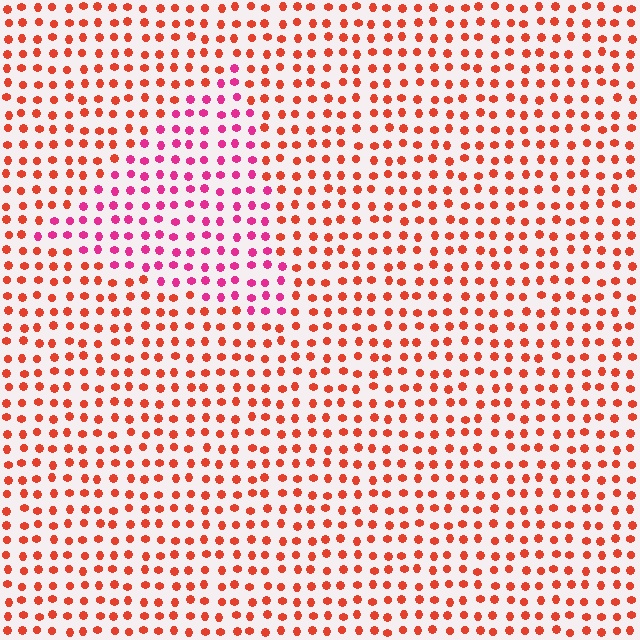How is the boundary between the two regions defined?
The boundary is defined purely by a slight shift in hue (about 40 degrees). Spacing, size, and orientation are identical on both sides.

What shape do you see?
I see a triangle.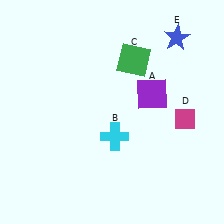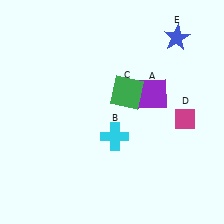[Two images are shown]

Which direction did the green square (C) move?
The green square (C) moved down.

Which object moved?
The green square (C) moved down.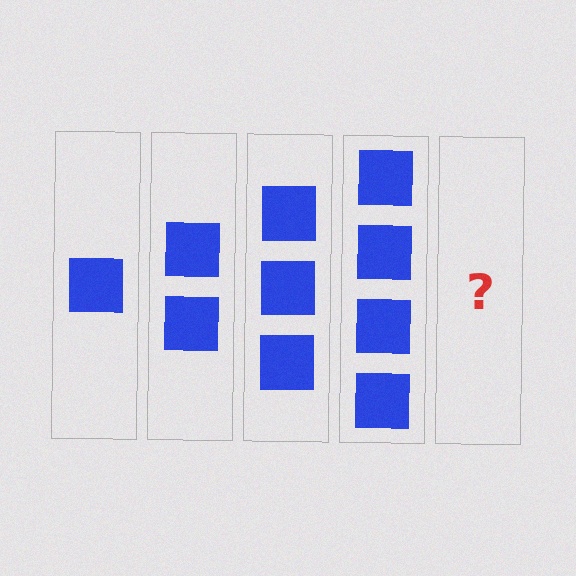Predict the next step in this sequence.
The next step is 5 squares.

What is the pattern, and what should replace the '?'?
The pattern is that each step adds one more square. The '?' should be 5 squares.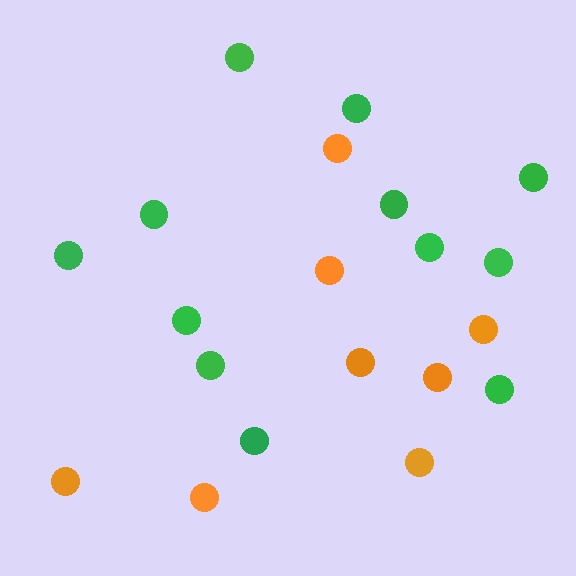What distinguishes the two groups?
There are 2 groups: one group of orange circles (8) and one group of green circles (12).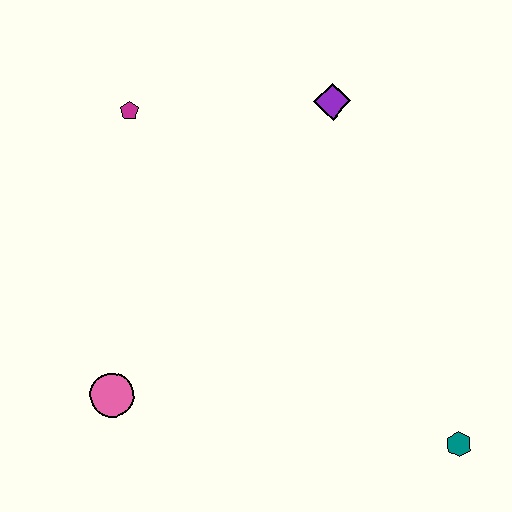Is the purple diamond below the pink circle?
No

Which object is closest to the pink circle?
The magenta pentagon is closest to the pink circle.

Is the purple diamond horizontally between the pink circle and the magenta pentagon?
No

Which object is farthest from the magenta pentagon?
The teal hexagon is farthest from the magenta pentagon.